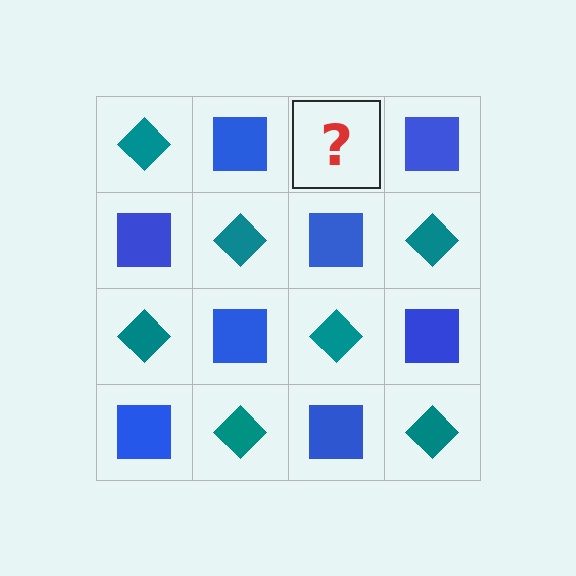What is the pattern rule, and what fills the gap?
The rule is that it alternates teal diamond and blue square in a checkerboard pattern. The gap should be filled with a teal diamond.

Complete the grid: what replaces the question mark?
The question mark should be replaced with a teal diamond.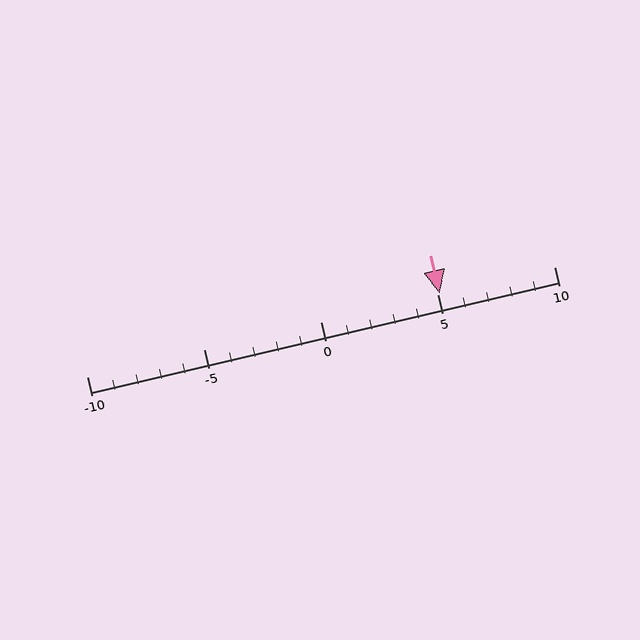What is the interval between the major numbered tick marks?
The major tick marks are spaced 5 units apart.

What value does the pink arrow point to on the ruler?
The pink arrow points to approximately 5.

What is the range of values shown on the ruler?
The ruler shows values from -10 to 10.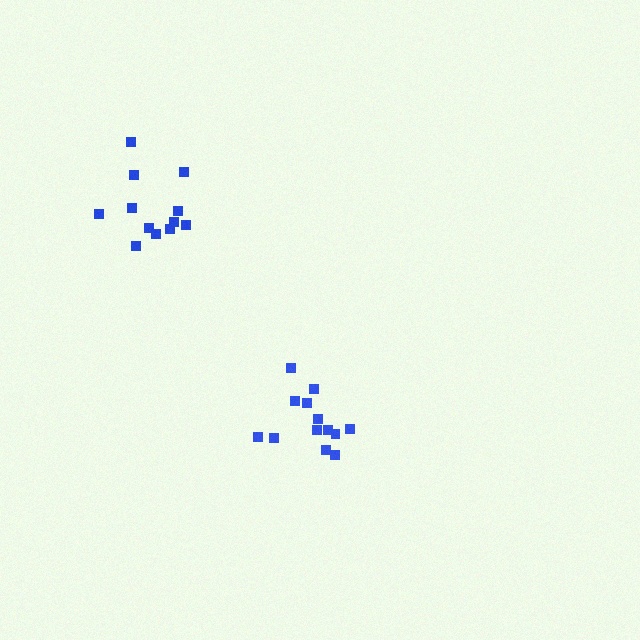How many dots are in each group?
Group 1: 13 dots, Group 2: 12 dots (25 total).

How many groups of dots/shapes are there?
There are 2 groups.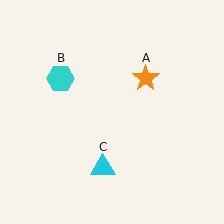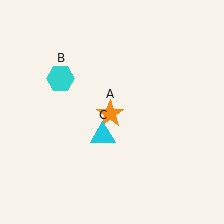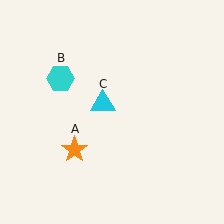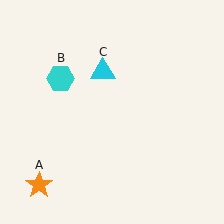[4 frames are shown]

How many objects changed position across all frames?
2 objects changed position: orange star (object A), cyan triangle (object C).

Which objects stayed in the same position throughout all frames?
Cyan hexagon (object B) remained stationary.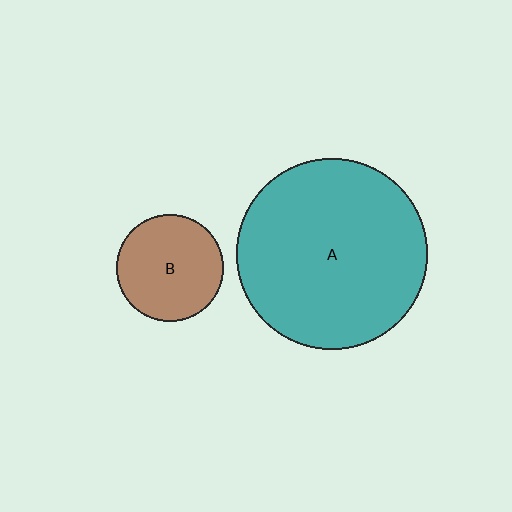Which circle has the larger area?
Circle A (teal).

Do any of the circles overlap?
No, none of the circles overlap.